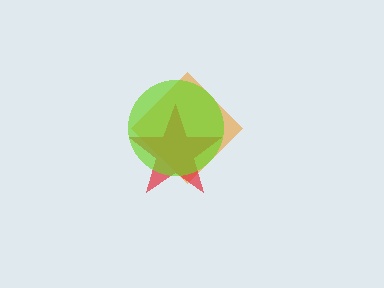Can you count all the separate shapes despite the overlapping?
Yes, there are 3 separate shapes.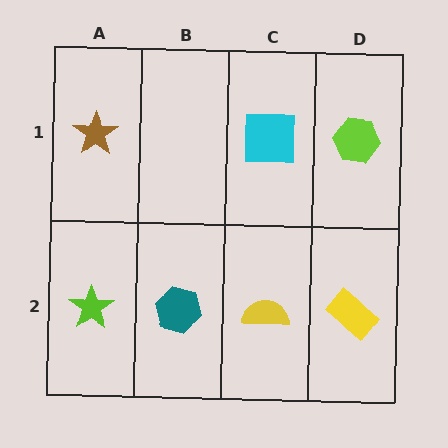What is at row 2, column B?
A teal hexagon.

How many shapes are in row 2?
4 shapes.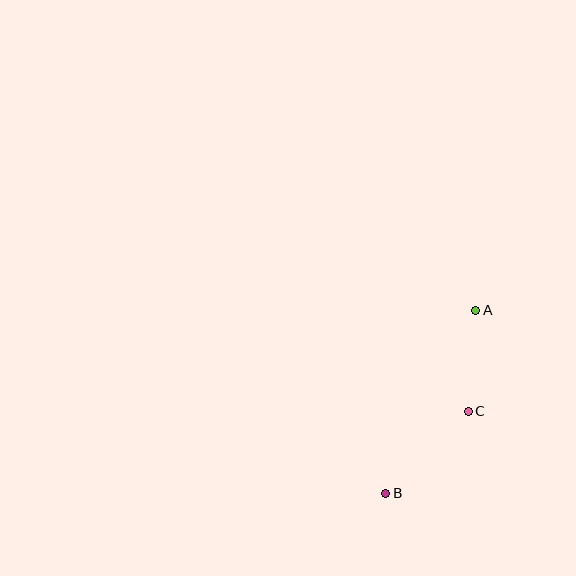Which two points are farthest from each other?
Points A and B are farthest from each other.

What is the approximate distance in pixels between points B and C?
The distance between B and C is approximately 116 pixels.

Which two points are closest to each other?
Points A and C are closest to each other.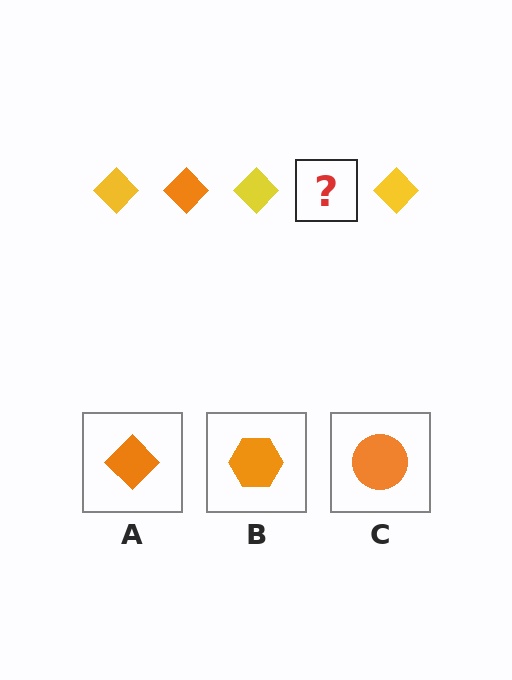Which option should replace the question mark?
Option A.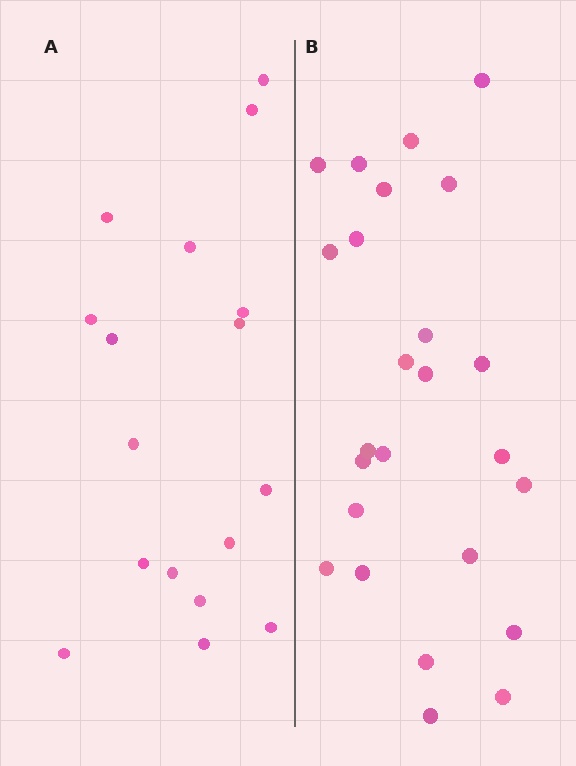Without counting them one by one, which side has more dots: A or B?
Region B (the right region) has more dots.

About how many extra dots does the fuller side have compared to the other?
Region B has roughly 8 or so more dots than region A.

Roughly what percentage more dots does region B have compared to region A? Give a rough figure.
About 45% more.